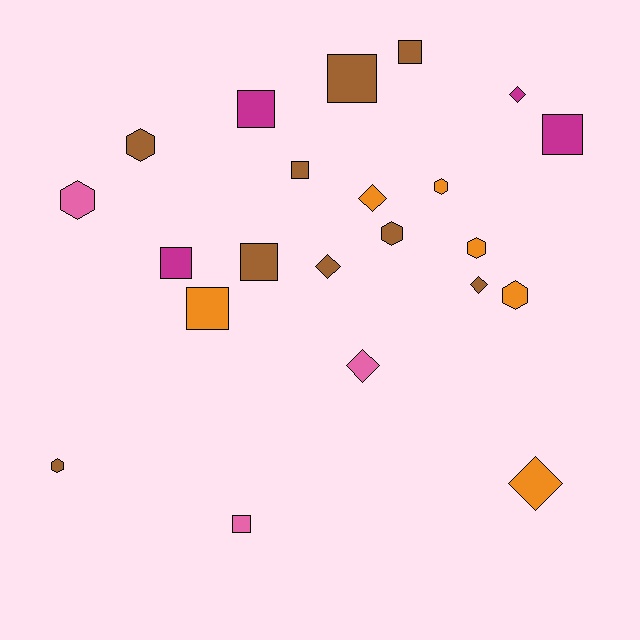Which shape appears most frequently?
Square, with 9 objects.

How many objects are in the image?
There are 22 objects.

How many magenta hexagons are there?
There are no magenta hexagons.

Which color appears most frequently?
Brown, with 9 objects.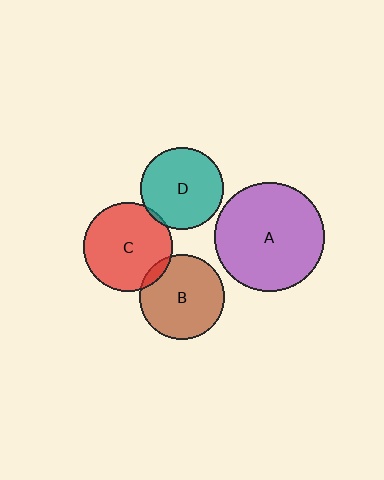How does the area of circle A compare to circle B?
Approximately 1.7 times.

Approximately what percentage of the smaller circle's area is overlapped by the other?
Approximately 5%.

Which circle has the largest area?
Circle A (purple).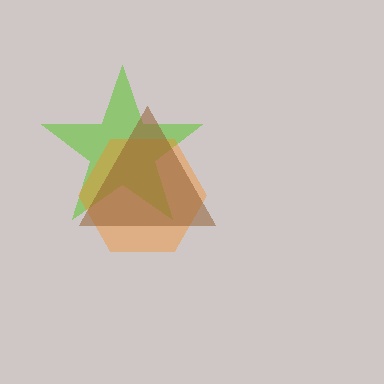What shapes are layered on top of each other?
The layered shapes are: a lime star, an orange hexagon, a brown triangle.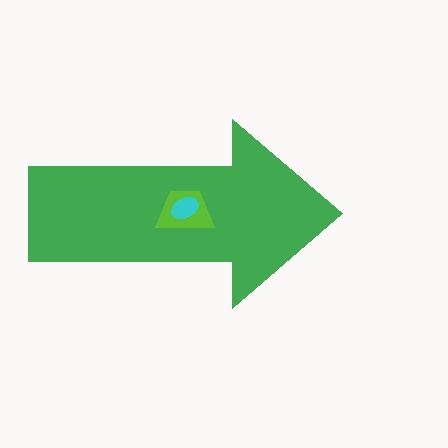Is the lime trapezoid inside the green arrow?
Yes.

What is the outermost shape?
The green arrow.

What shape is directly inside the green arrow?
The lime trapezoid.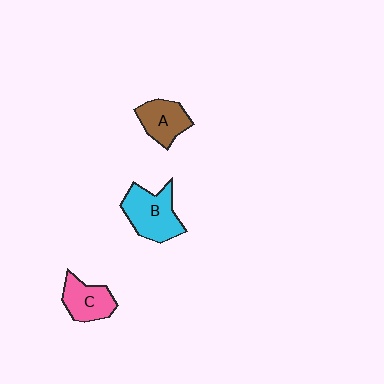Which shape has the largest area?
Shape B (cyan).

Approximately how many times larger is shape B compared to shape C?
Approximately 1.4 times.